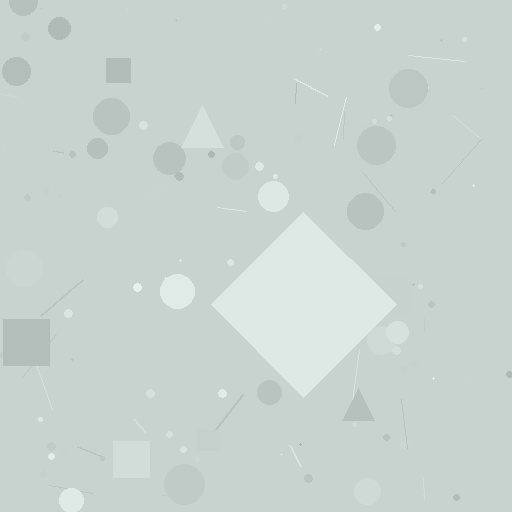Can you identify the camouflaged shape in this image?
The camouflaged shape is a diamond.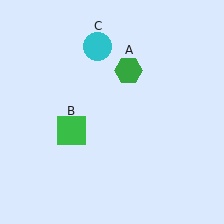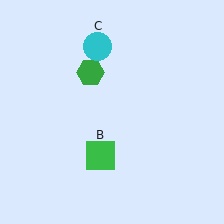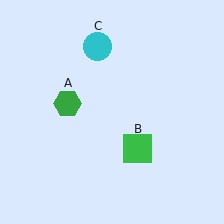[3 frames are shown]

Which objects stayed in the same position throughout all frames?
Cyan circle (object C) remained stationary.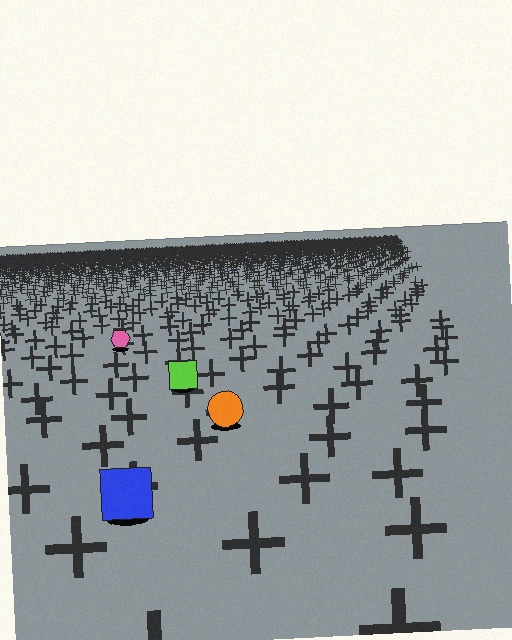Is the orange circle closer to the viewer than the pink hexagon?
Yes. The orange circle is closer — you can tell from the texture gradient: the ground texture is coarser near it.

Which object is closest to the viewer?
The blue square is closest. The texture marks near it are larger and more spread out.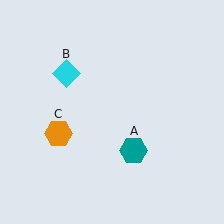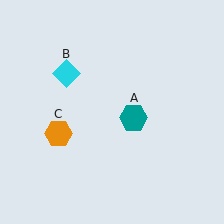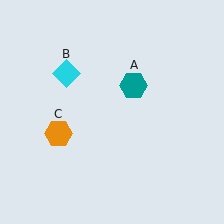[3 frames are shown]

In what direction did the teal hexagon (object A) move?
The teal hexagon (object A) moved up.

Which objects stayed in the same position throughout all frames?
Cyan diamond (object B) and orange hexagon (object C) remained stationary.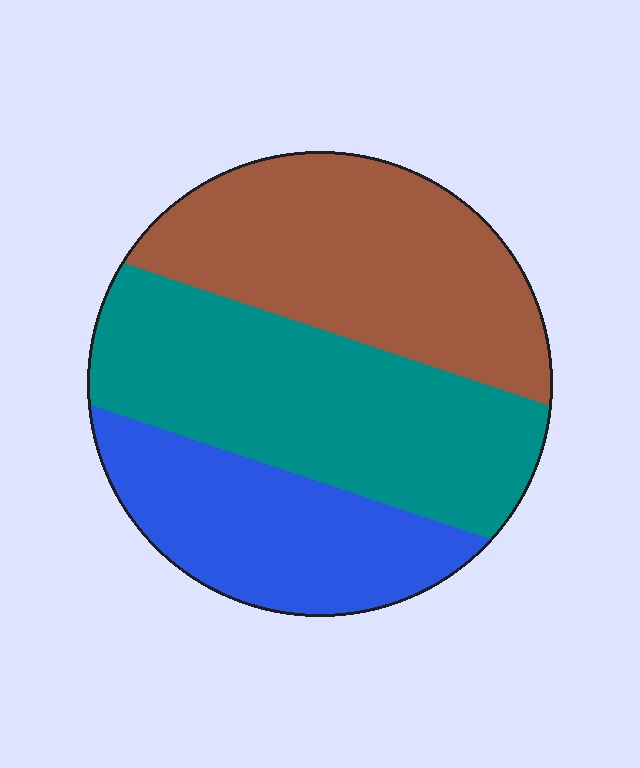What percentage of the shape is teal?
Teal takes up between a third and a half of the shape.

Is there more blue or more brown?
Brown.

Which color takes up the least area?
Blue, at roughly 25%.